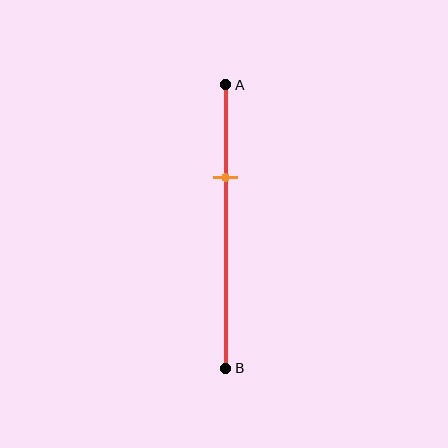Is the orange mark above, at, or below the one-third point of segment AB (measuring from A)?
The orange mark is approximately at the one-third point of segment AB.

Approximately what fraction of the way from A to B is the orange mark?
The orange mark is approximately 35% of the way from A to B.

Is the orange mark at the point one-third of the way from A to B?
Yes, the mark is approximately at the one-third point.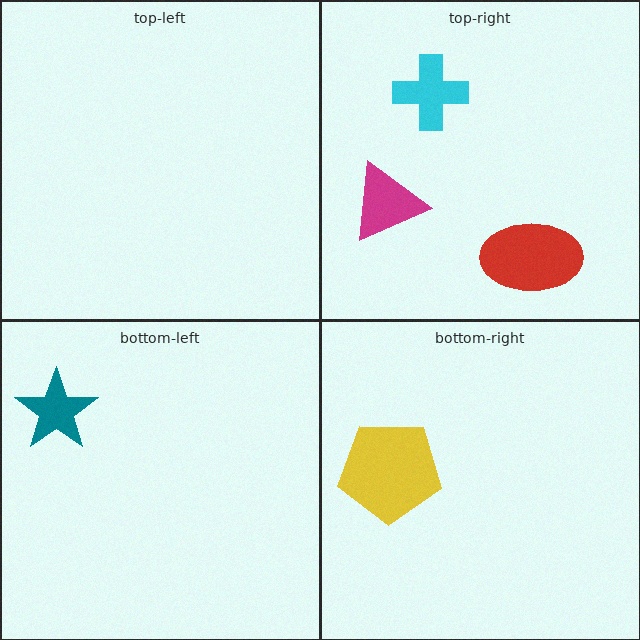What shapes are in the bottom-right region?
The yellow pentagon.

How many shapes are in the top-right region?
3.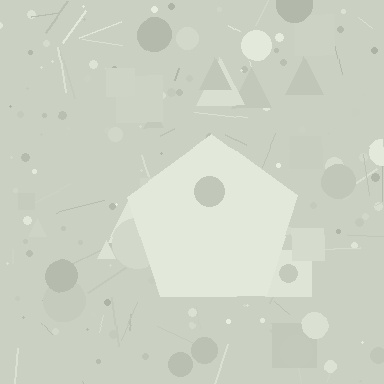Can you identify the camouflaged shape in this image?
The camouflaged shape is a pentagon.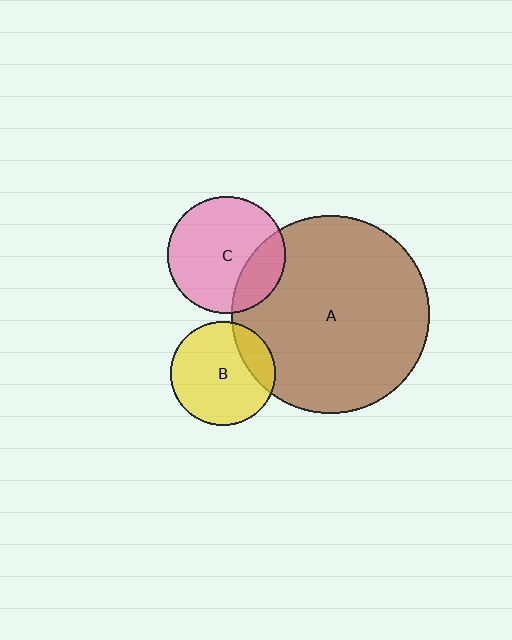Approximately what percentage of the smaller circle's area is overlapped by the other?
Approximately 25%.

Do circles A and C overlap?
Yes.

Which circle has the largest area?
Circle A (brown).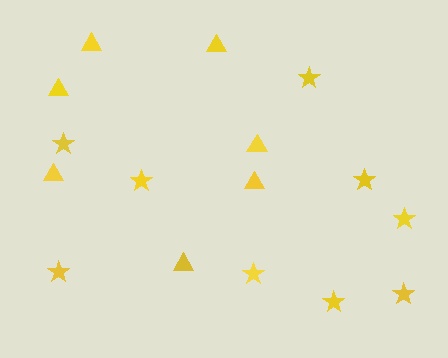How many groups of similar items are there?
There are 2 groups: one group of stars (9) and one group of triangles (7).